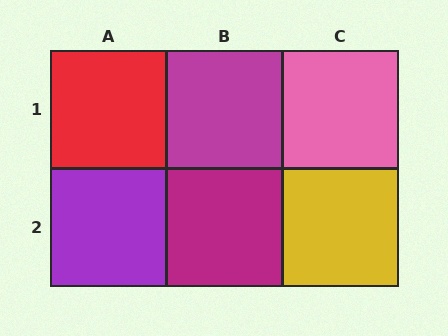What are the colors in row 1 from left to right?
Red, magenta, pink.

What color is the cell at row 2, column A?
Purple.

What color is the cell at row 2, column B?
Magenta.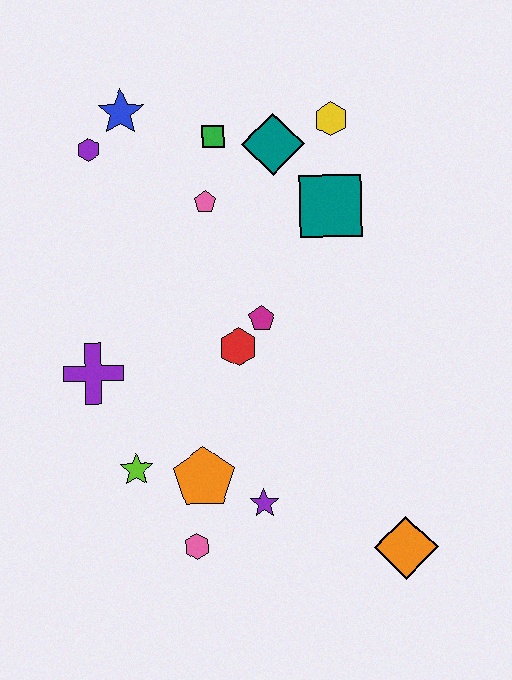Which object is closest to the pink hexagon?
The orange pentagon is closest to the pink hexagon.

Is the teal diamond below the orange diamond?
No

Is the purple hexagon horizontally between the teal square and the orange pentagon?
No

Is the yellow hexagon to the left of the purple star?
No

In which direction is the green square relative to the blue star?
The green square is to the right of the blue star.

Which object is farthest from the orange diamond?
The blue star is farthest from the orange diamond.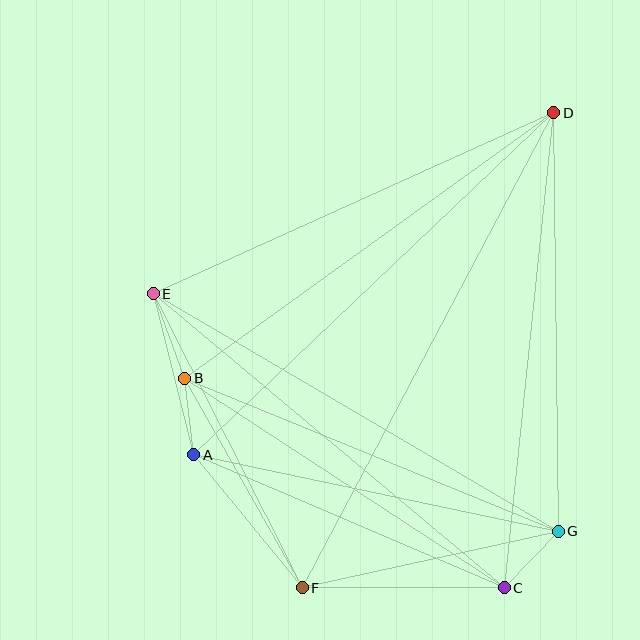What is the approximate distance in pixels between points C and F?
The distance between C and F is approximately 202 pixels.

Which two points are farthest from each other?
Points D and F are farthest from each other.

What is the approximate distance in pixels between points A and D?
The distance between A and D is approximately 496 pixels.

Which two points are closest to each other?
Points A and B are closest to each other.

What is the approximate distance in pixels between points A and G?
The distance between A and G is approximately 372 pixels.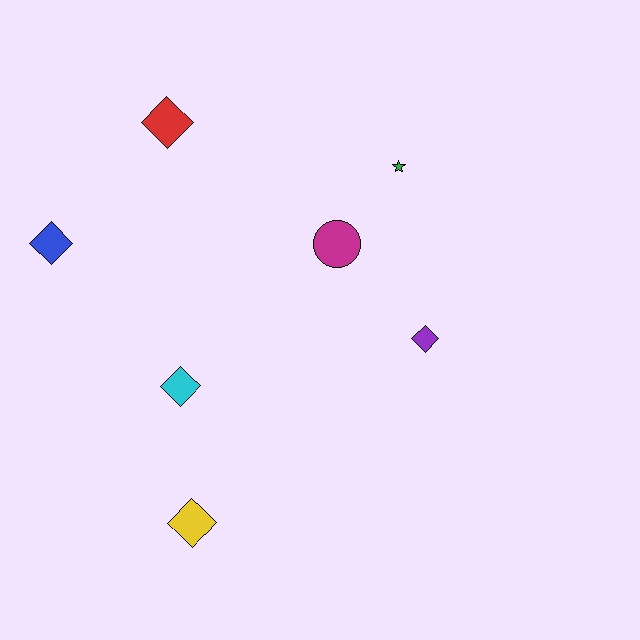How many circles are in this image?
There is 1 circle.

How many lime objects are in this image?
There are no lime objects.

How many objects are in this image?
There are 7 objects.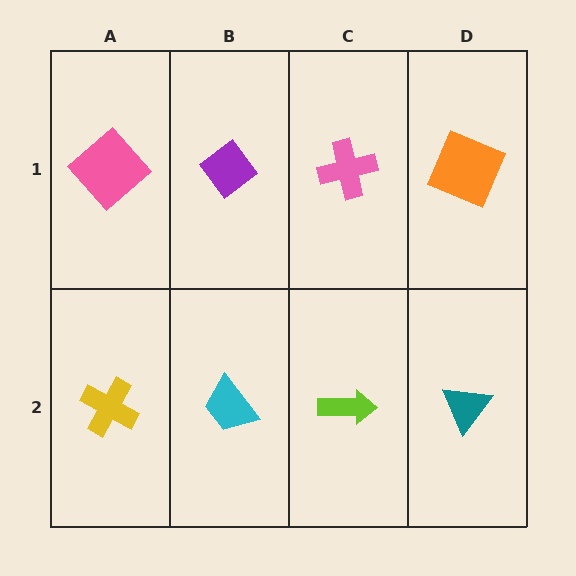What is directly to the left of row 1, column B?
A pink diamond.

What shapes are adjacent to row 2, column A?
A pink diamond (row 1, column A), a cyan trapezoid (row 2, column B).